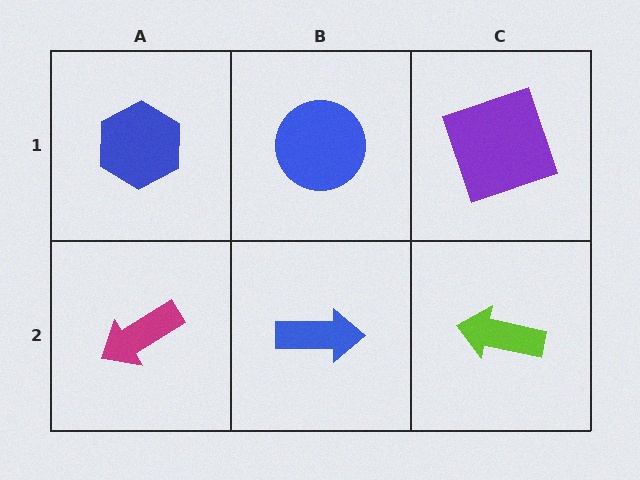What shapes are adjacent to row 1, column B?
A blue arrow (row 2, column B), a blue hexagon (row 1, column A), a purple square (row 1, column C).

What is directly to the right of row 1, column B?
A purple square.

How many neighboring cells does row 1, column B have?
3.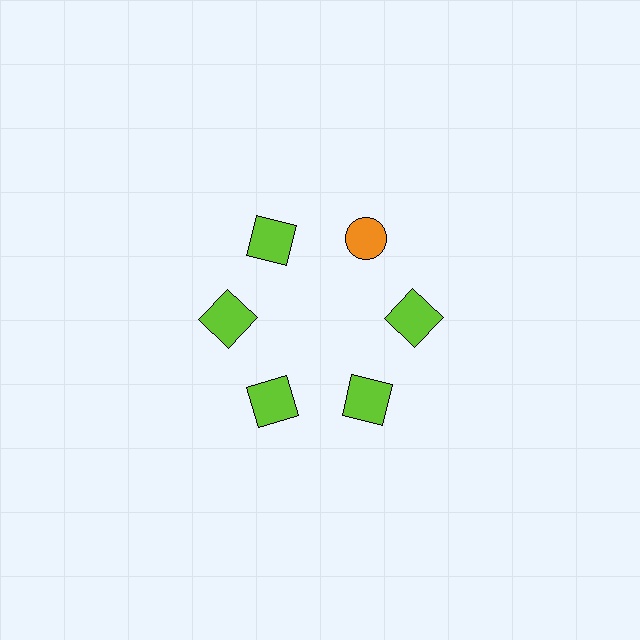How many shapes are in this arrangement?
There are 6 shapes arranged in a ring pattern.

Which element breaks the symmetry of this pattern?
The orange circle at roughly the 1 o'clock position breaks the symmetry. All other shapes are lime squares.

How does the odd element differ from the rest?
It differs in both color (orange instead of lime) and shape (circle instead of square).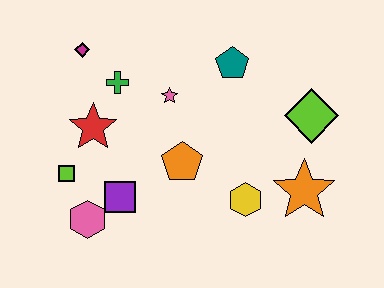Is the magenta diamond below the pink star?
No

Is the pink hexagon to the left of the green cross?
Yes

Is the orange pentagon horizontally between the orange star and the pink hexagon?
Yes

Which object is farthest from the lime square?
The lime diamond is farthest from the lime square.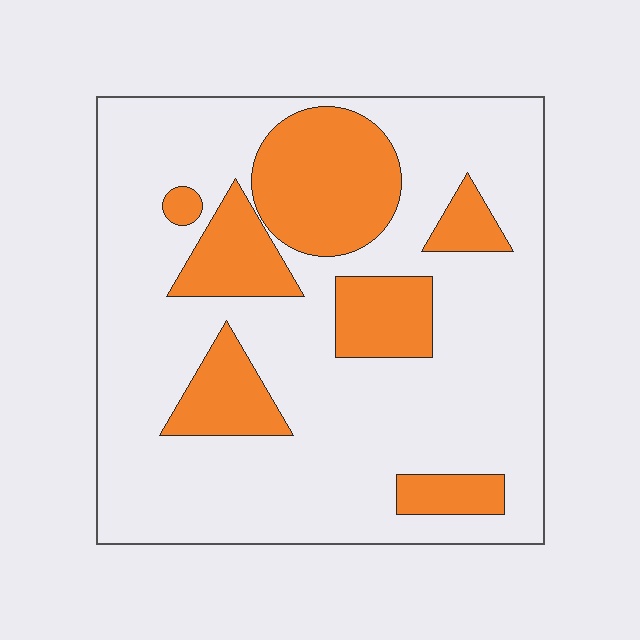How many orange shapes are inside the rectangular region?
7.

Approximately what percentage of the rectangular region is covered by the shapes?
Approximately 25%.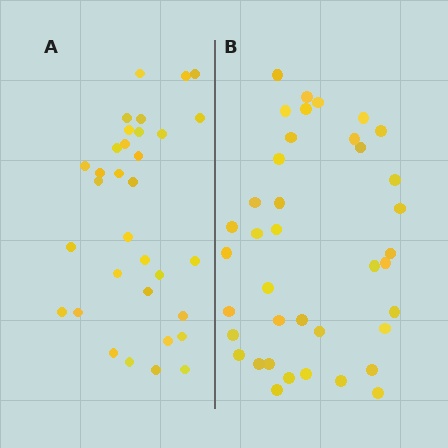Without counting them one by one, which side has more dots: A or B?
Region B (the right region) has more dots.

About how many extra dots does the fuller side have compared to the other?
Region B has about 6 more dots than region A.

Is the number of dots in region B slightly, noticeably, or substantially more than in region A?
Region B has only slightly more — the two regions are fairly close. The ratio is roughly 1.2 to 1.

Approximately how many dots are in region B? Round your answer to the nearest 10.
About 40 dots. (The exact count is 39, which rounds to 40.)